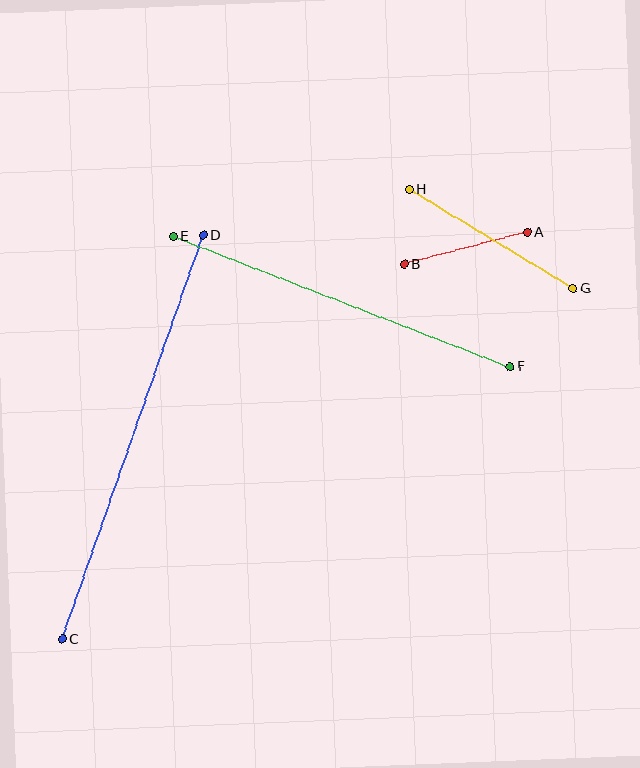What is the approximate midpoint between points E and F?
The midpoint is at approximately (342, 302) pixels.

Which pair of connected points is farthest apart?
Points C and D are farthest apart.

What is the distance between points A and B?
The distance is approximately 127 pixels.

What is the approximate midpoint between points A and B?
The midpoint is at approximately (466, 248) pixels.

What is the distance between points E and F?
The distance is approximately 361 pixels.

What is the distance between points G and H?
The distance is approximately 191 pixels.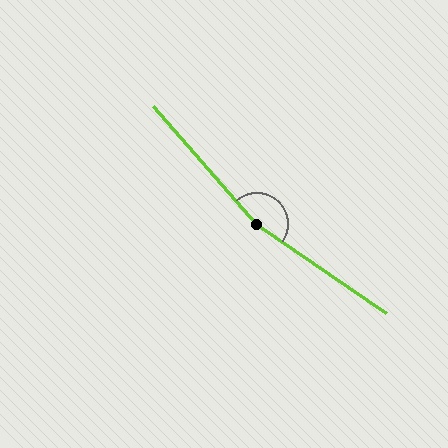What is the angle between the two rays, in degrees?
Approximately 166 degrees.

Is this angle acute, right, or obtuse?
It is obtuse.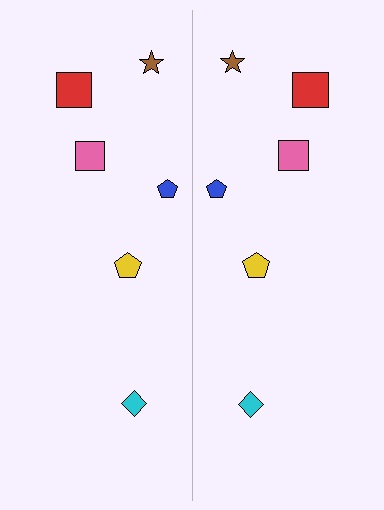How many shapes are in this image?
There are 12 shapes in this image.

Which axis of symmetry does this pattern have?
The pattern has a vertical axis of symmetry running through the center of the image.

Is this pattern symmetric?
Yes, this pattern has bilateral (reflection) symmetry.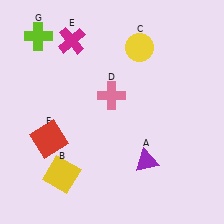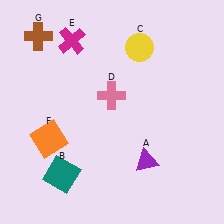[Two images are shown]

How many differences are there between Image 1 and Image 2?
There are 3 differences between the two images.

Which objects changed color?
B changed from yellow to teal. F changed from red to orange. G changed from lime to brown.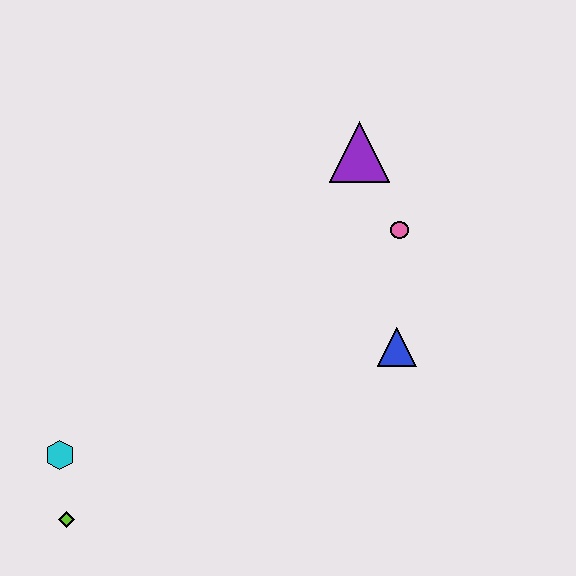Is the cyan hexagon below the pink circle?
Yes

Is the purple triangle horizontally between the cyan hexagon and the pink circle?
Yes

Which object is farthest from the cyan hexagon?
The purple triangle is farthest from the cyan hexagon.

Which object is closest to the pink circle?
The purple triangle is closest to the pink circle.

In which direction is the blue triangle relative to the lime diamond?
The blue triangle is to the right of the lime diamond.